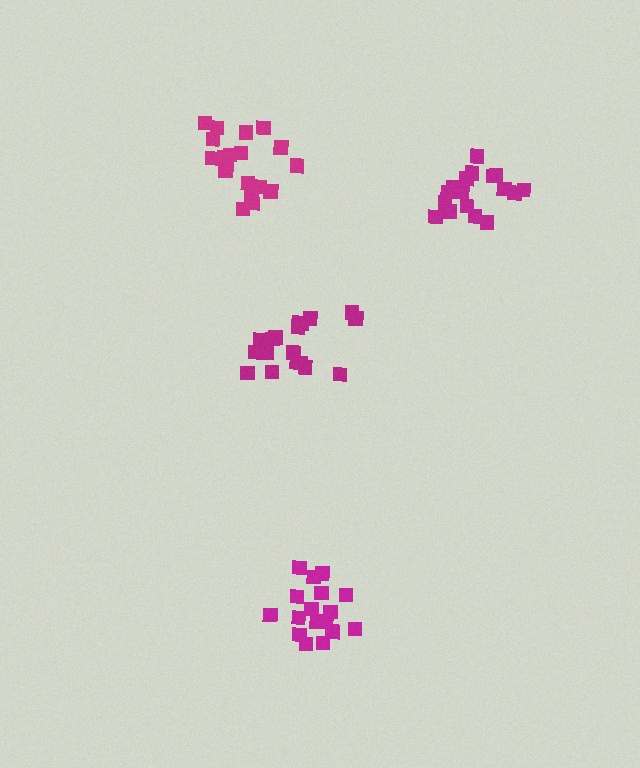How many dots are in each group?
Group 1: 19 dots, Group 2: 17 dots, Group 3: 18 dots, Group 4: 19 dots (73 total).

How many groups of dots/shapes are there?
There are 4 groups.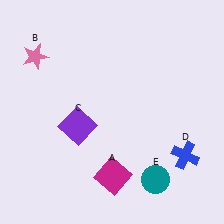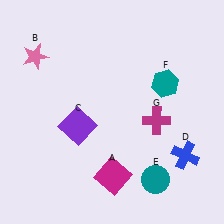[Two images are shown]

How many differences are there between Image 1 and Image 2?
There are 2 differences between the two images.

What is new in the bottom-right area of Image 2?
A magenta cross (G) was added in the bottom-right area of Image 2.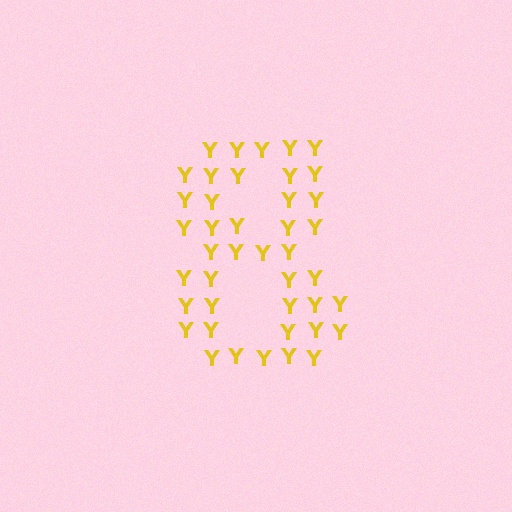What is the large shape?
The large shape is the digit 8.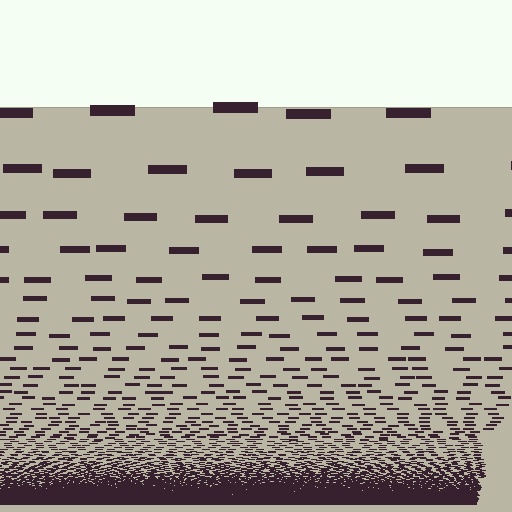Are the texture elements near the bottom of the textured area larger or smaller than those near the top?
Smaller. The gradient is inverted — elements near the bottom are smaller and denser.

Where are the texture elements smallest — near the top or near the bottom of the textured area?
Near the bottom.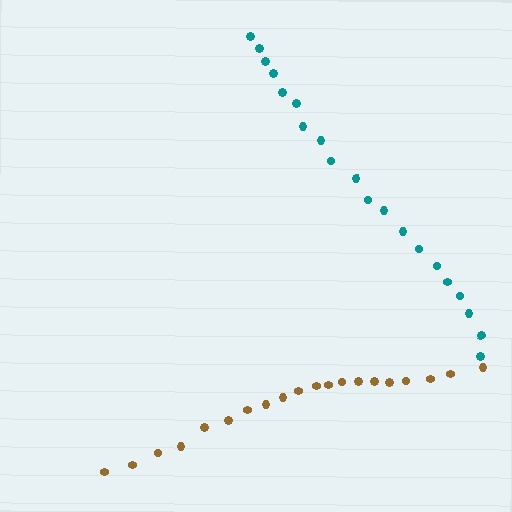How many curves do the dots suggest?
There are 2 distinct paths.